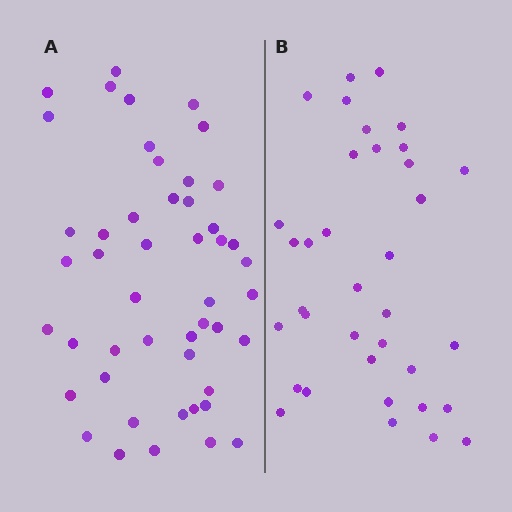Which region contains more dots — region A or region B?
Region A (the left region) has more dots.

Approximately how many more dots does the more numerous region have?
Region A has roughly 12 or so more dots than region B.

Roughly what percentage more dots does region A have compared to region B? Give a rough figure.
About 35% more.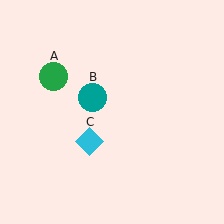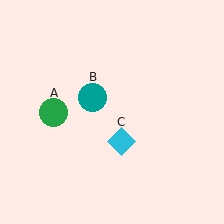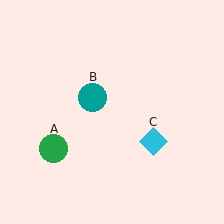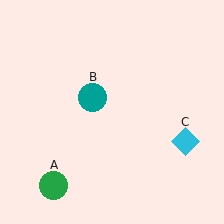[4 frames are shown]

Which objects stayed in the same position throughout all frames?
Teal circle (object B) remained stationary.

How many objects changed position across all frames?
2 objects changed position: green circle (object A), cyan diamond (object C).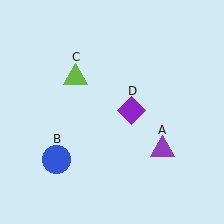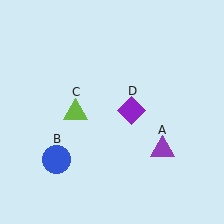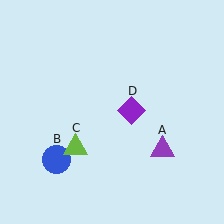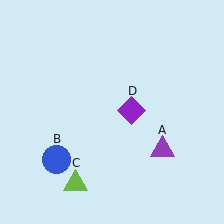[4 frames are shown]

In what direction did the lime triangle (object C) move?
The lime triangle (object C) moved down.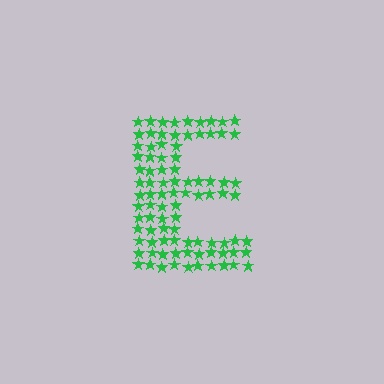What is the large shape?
The large shape is the letter E.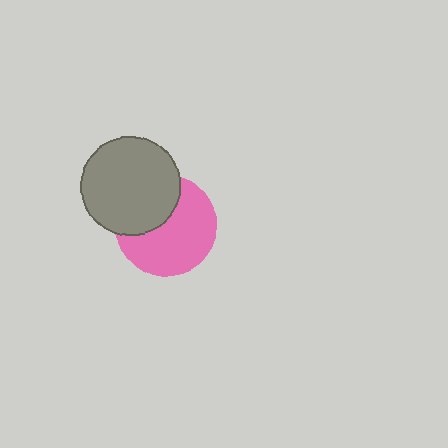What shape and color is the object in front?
The object in front is a gray circle.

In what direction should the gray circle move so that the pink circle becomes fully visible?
The gray circle should move toward the upper-left. That is the shortest direction to clear the overlap and leave the pink circle fully visible.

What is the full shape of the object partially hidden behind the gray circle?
The partially hidden object is a pink circle.